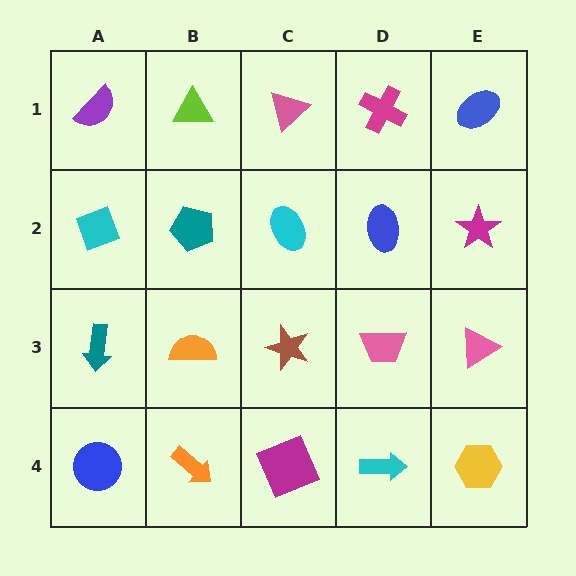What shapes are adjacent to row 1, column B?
A teal pentagon (row 2, column B), a purple semicircle (row 1, column A), a pink triangle (row 1, column C).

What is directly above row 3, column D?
A blue ellipse.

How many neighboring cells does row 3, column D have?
4.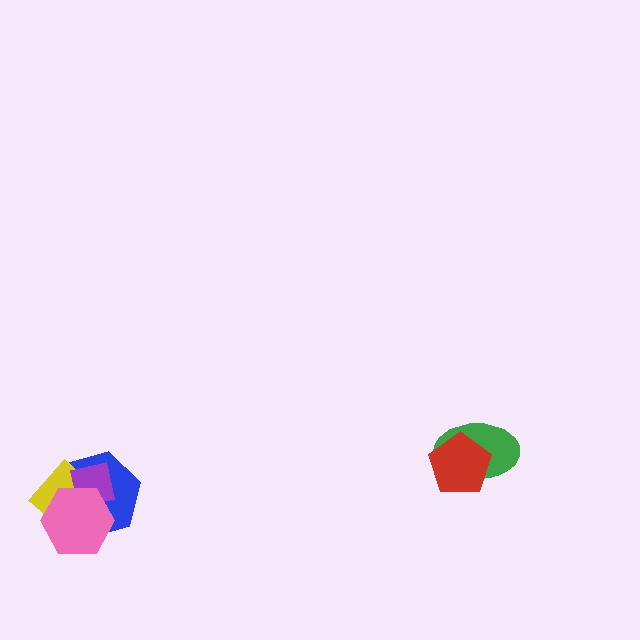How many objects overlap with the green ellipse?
1 object overlaps with the green ellipse.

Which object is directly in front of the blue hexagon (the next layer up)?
The yellow diamond is directly in front of the blue hexagon.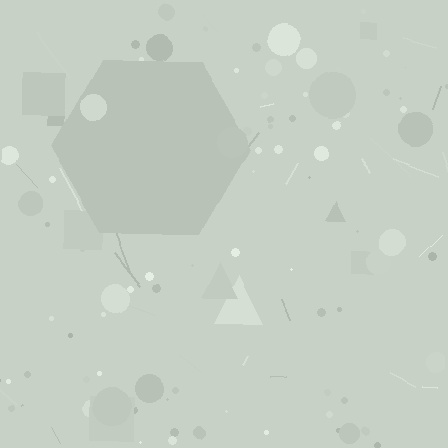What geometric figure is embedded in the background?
A hexagon is embedded in the background.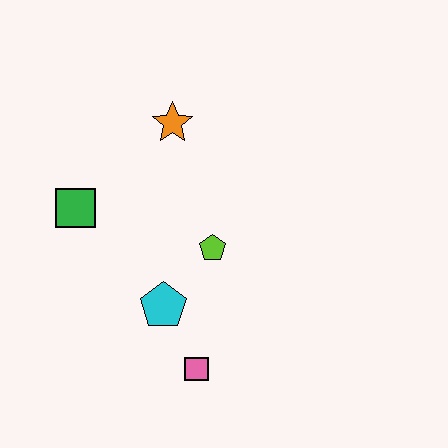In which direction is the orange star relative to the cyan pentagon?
The orange star is above the cyan pentagon.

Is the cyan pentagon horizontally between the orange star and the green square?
Yes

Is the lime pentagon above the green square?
No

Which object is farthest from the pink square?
The orange star is farthest from the pink square.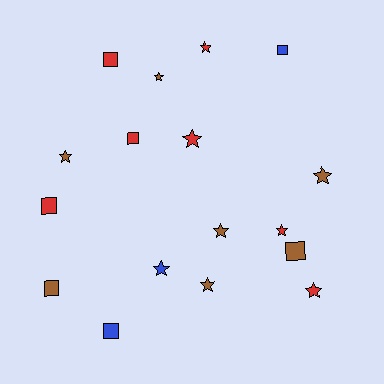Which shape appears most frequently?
Star, with 10 objects.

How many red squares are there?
There are 3 red squares.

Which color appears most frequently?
Brown, with 7 objects.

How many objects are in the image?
There are 17 objects.